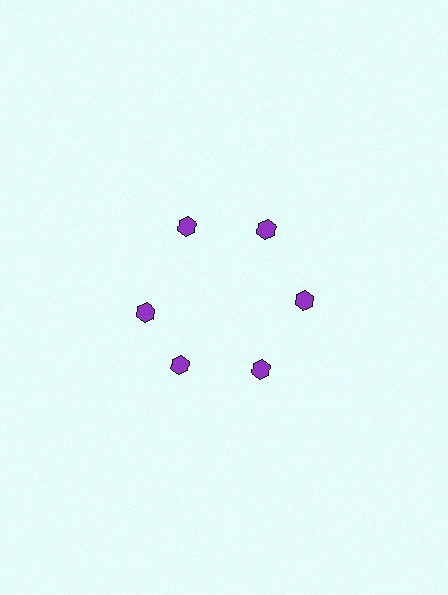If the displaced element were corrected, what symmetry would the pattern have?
It would have 6-fold rotational symmetry — the pattern would map onto itself every 60 degrees.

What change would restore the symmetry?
The symmetry would be restored by rotating it back into even spacing with its neighbors so that all 6 hexagons sit at equal angles and equal distance from the center.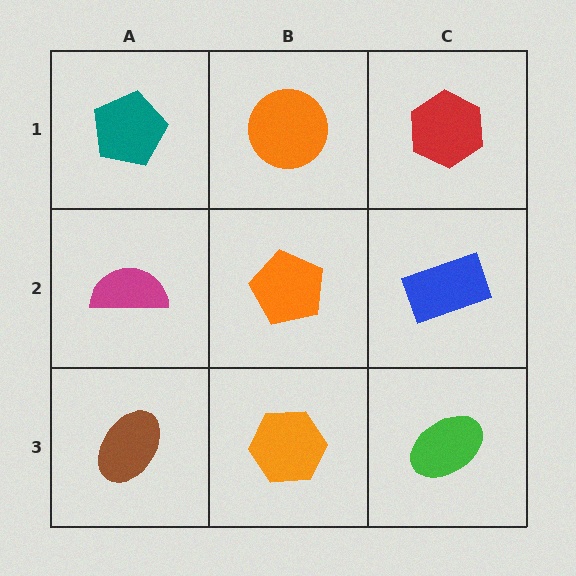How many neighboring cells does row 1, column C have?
2.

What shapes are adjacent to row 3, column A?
A magenta semicircle (row 2, column A), an orange hexagon (row 3, column B).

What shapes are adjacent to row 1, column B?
An orange pentagon (row 2, column B), a teal pentagon (row 1, column A), a red hexagon (row 1, column C).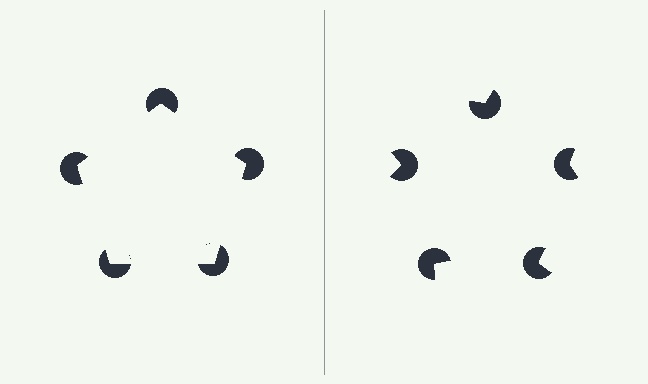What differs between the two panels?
The pac-man discs are positioned identically on both sides; only the wedge orientations differ. On the left they align to a pentagon; on the right they are misaligned.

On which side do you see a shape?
An illusory pentagon appears on the left side. On the right side the wedge cuts are rotated, so no coherent shape forms.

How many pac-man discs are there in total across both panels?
10 — 5 on each side.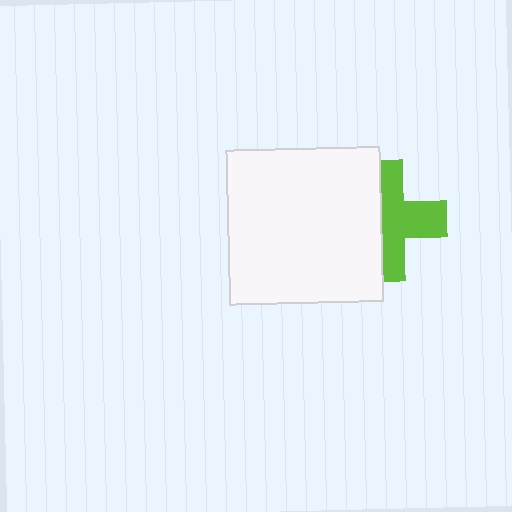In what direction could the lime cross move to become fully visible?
The lime cross could move right. That would shift it out from behind the white square entirely.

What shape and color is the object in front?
The object in front is a white square.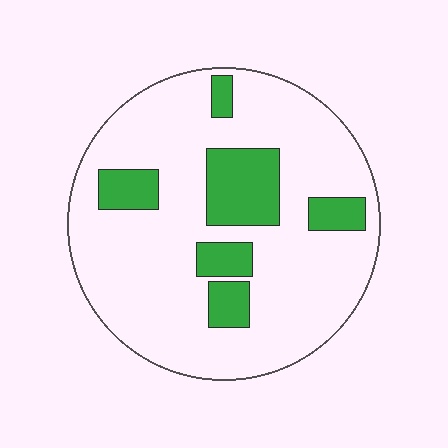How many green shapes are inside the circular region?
6.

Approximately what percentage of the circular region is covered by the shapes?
Approximately 20%.